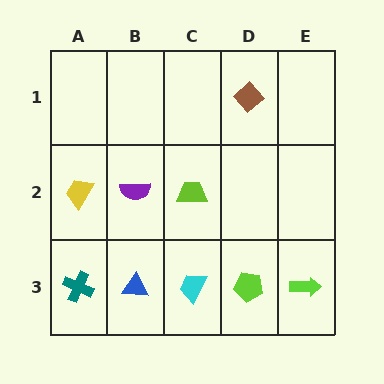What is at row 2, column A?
A yellow trapezoid.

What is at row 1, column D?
A brown diamond.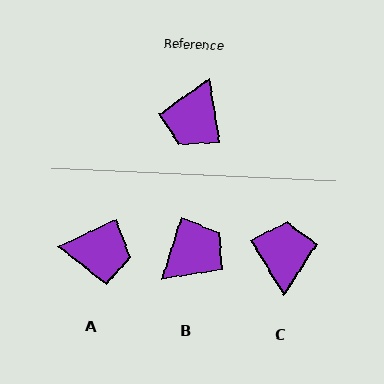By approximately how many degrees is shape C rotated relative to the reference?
Approximately 158 degrees clockwise.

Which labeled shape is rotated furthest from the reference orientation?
C, about 158 degrees away.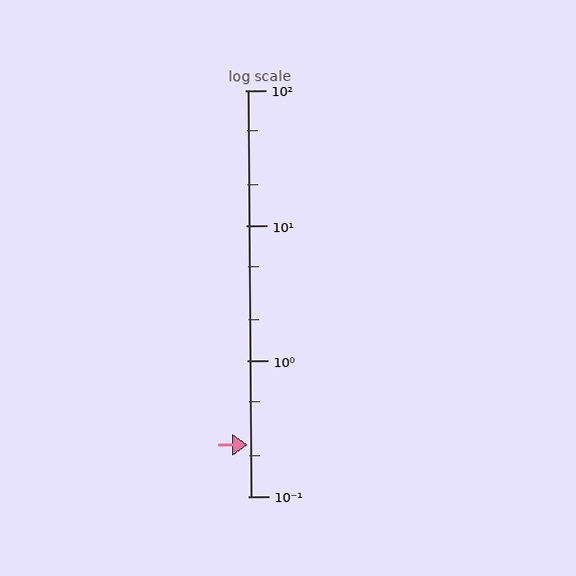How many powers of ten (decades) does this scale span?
The scale spans 3 decades, from 0.1 to 100.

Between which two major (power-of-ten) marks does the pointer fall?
The pointer is between 0.1 and 1.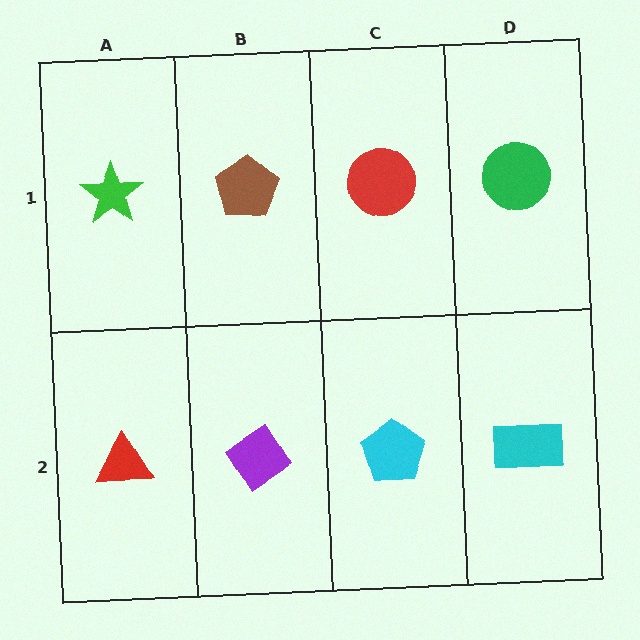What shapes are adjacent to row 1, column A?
A red triangle (row 2, column A), a brown pentagon (row 1, column B).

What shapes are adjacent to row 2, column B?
A brown pentagon (row 1, column B), a red triangle (row 2, column A), a cyan pentagon (row 2, column C).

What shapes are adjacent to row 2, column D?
A green circle (row 1, column D), a cyan pentagon (row 2, column C).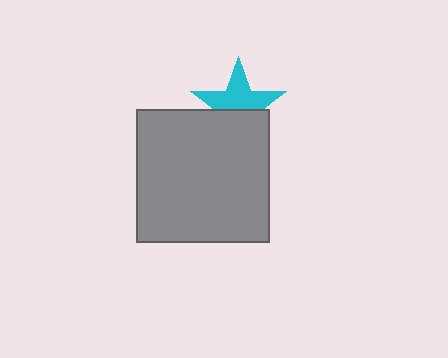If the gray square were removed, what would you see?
You would see the complete cyan star.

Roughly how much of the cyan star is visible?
About half of it is visible (roughly 58%).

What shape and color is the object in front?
The object in front is a gray square.